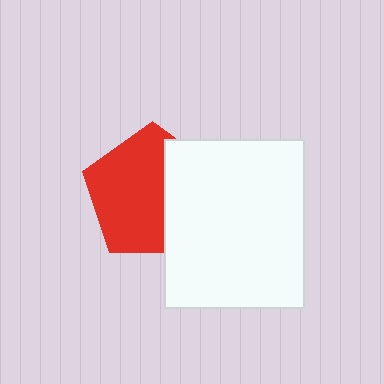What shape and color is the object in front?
The object in front is a white rectangle.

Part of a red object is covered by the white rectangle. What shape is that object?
It is a pentagon.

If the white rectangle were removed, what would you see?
You would see the complete red pentagon.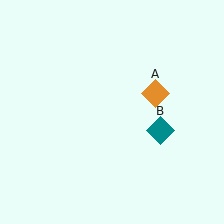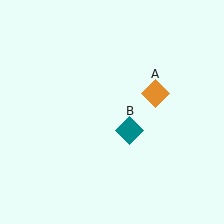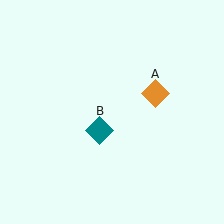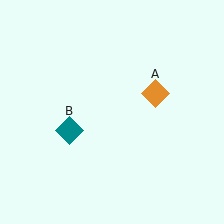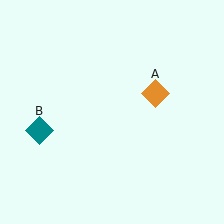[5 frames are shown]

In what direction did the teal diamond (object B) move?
The teal diamond (object B) moved left.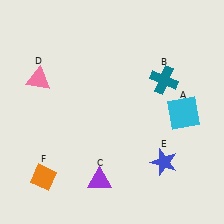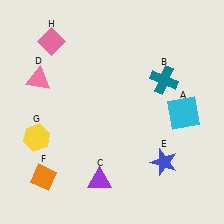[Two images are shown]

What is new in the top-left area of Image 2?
A pink diamond (H) was added in the top-left area of Image 2.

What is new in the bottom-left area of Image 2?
A yellow hexagon (G) was added in the bottom-left area of Image 2.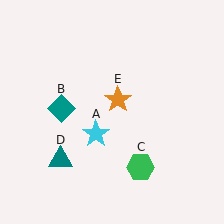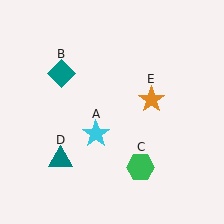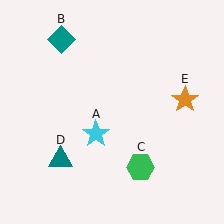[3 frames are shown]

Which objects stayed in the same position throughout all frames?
Cyan star (object A) and green hexagon (object C) and teal triangle (object D) remained stationary.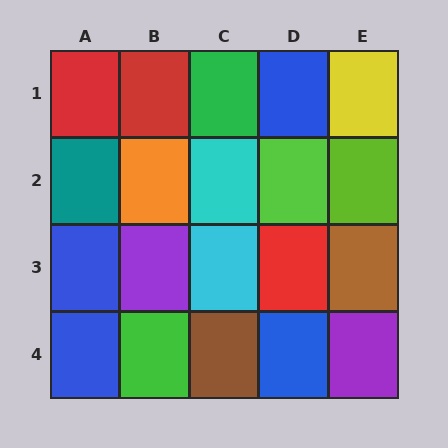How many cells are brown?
2 cells are brown.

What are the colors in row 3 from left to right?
Blue, purple, cyan, red, brown.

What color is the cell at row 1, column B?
Red.